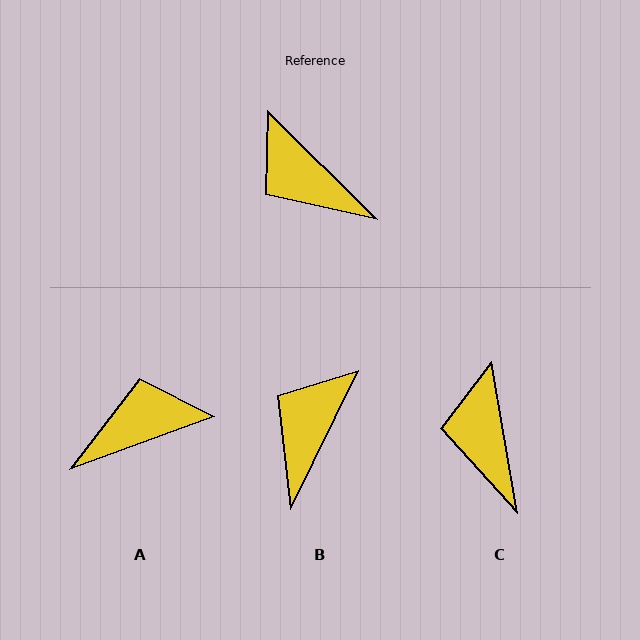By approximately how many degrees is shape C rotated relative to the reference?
Approximately 36 degrees clockwise.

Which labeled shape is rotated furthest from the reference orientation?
A, about 115 degrees away.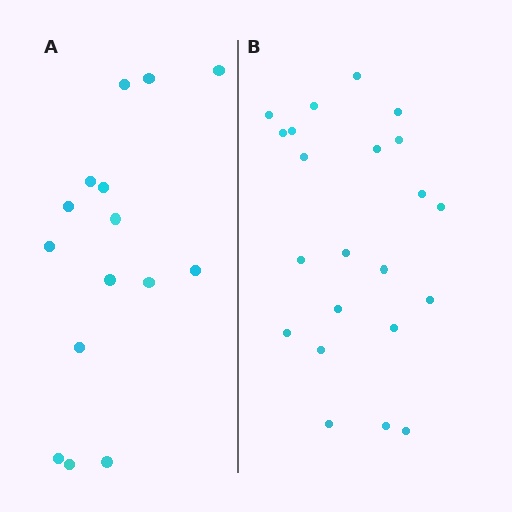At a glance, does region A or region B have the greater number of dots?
Region B (the right region) has more dots.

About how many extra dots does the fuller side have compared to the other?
Region B has roughly 8 or so more dots than region A.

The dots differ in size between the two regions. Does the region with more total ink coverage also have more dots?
No. Region A has more total ink coverage because its dots are larger, but region B actually contains more individual dots. Total area can be misleading — the number of items is what matters here.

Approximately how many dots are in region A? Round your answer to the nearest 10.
About 20 dots. (The exact count is 15, which rounds to 20.)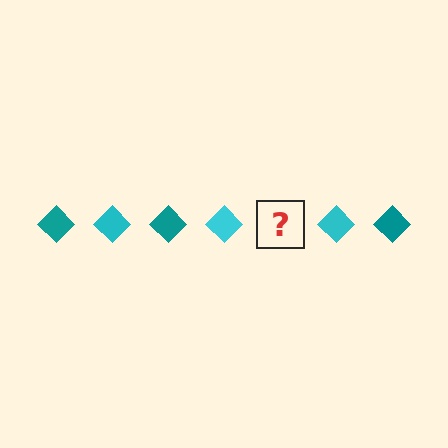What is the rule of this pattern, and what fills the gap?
The rule is that the pattern cycles through teal, cyan diamonds. The gap should be filled with a teal diamond.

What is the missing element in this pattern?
The missing element is a teal diamond.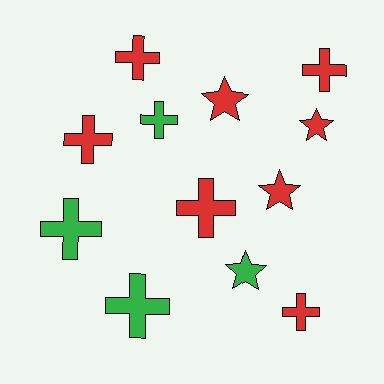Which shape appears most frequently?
Cross, with 8 objects.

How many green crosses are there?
There are 3 green crosses.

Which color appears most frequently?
Red, with 8 objects.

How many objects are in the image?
There are 12 objects.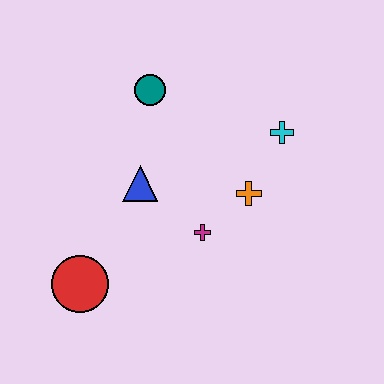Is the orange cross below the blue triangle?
Yes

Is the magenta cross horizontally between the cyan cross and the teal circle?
Yes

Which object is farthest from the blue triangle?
The cyan cross is farthest from the blue triangle.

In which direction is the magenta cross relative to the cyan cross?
The magenta cross is below the cyan cross.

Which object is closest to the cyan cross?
The orange cross is closest to the cyan cross.